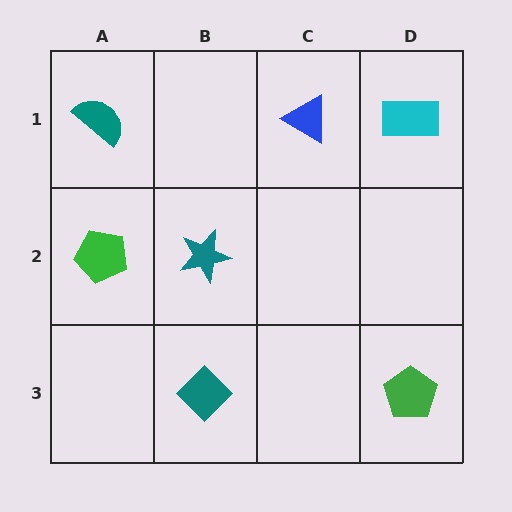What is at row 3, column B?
A teal diamond.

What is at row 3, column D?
A green pentagon.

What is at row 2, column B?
A teal star.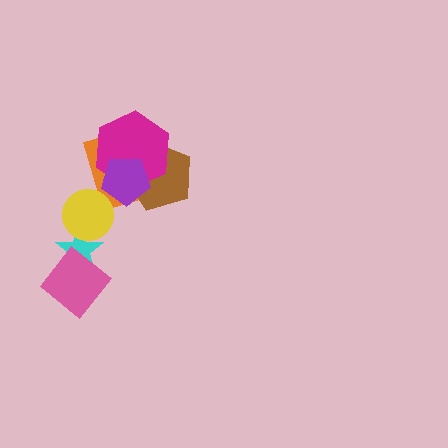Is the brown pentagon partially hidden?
Yes, it is partially covered by another shape.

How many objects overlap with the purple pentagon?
3 objects overlap with the purple pentagon.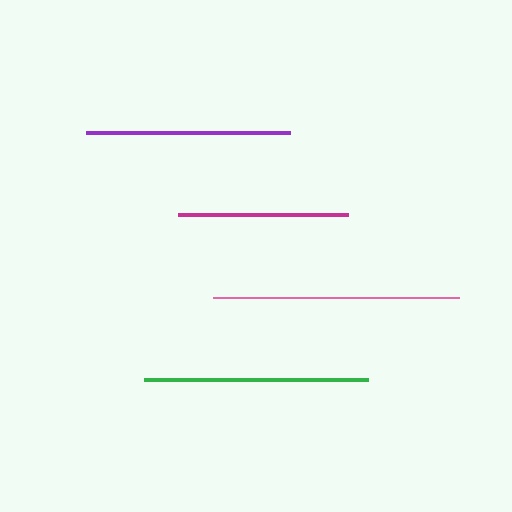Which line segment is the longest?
The pink line is the longest at approximately 246 pixels.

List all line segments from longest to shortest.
From longest to shortest: pink, green, purple, magenta.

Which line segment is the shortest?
The magenta line is the shortest at approximately 170 pixels.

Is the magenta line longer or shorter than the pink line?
The pink line is longer than the magenta line.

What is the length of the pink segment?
The pink segment is approximately 246 pixels long.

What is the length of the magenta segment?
The magenta segment is approximately 170 pixels long.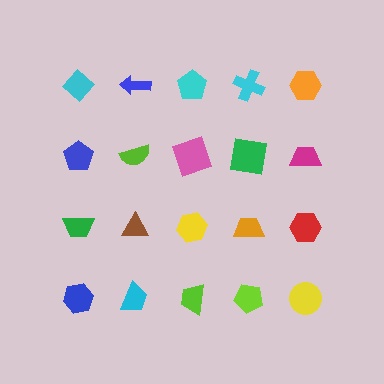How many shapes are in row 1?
5 shapes.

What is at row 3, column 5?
A red hexagon.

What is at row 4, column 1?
A blue hexagon.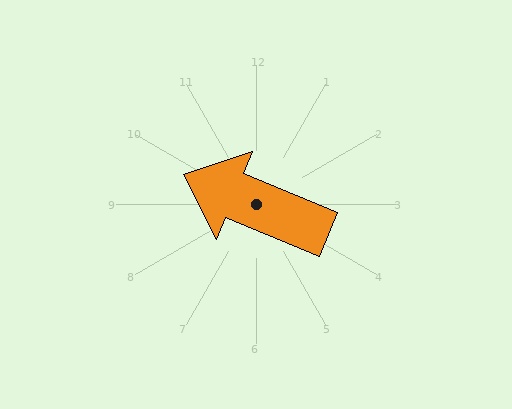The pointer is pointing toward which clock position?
Roughly 10 o'clock.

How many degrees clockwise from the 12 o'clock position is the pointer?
Approximately 292 degrees.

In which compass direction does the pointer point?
West.